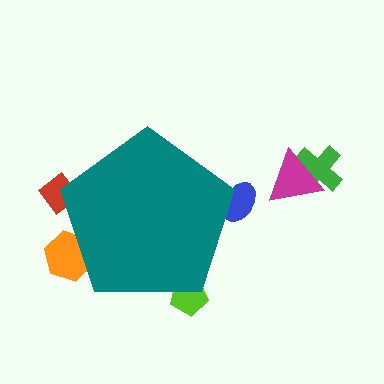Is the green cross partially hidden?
No, the green cross is fully visible.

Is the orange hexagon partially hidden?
Yes, the orange hexagon is partially hidden behind the teal pentagon.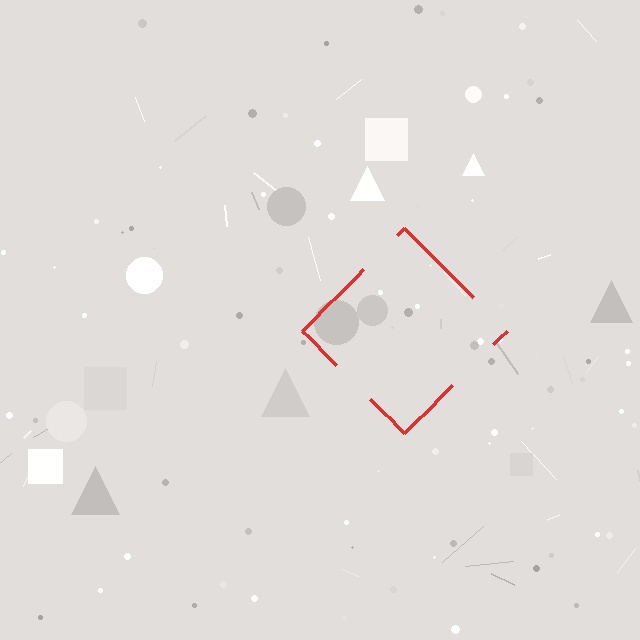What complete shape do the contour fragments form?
The contour fragments form a diamond.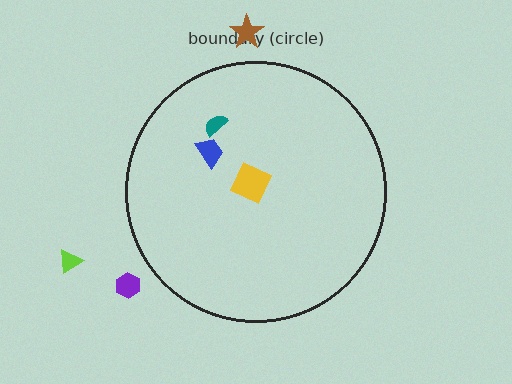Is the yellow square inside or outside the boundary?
Inside.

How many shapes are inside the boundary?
3 inside, 3 outside.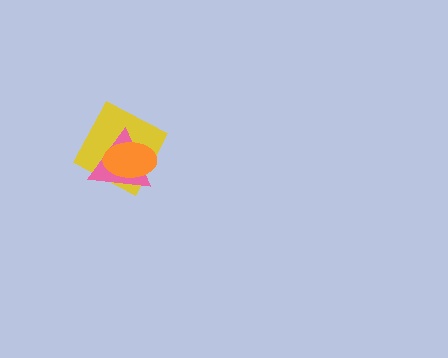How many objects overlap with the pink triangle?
2 objects overlap with the pink triangle.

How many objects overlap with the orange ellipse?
2 objects overlap with the orange ellipse.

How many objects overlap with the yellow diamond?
2 objects overlap with the yellow diamond.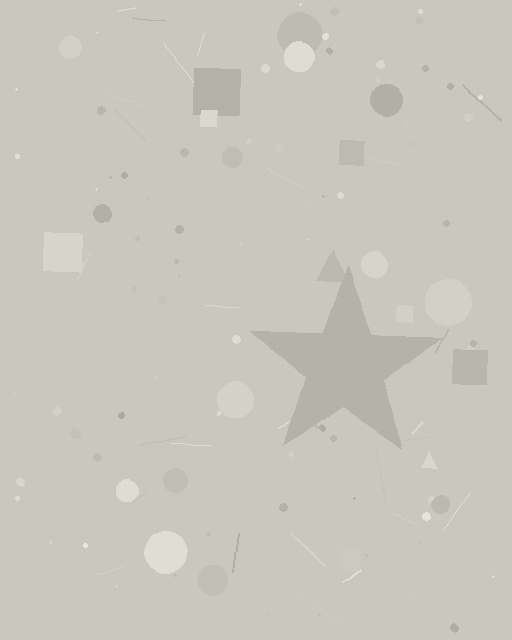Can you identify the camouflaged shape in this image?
The camouflaged shape is a star.